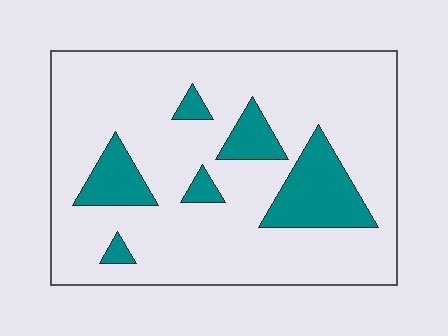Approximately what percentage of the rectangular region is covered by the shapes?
Approximately 20%.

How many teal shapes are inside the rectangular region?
6.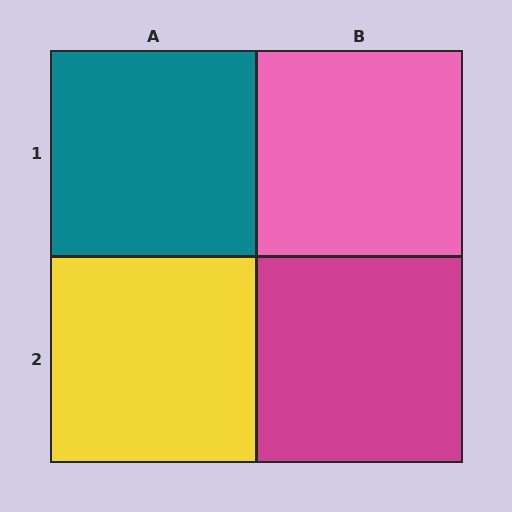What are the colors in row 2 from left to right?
Yellow, magenta.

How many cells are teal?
1 cell is teal.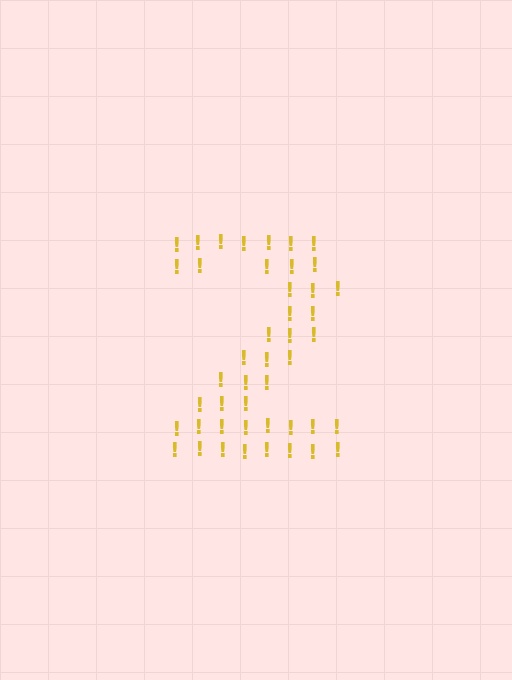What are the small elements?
The small elements are exclamation marks.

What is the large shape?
The large shape is the digit 2.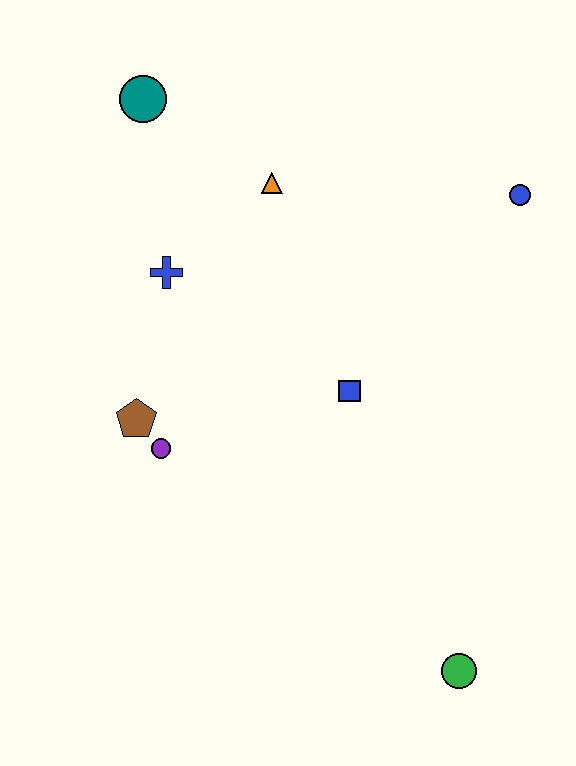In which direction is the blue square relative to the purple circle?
The blue square is to the right of the purple circle.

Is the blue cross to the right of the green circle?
No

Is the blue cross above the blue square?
Yes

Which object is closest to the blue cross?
The orange triangle is closest to the blue cross.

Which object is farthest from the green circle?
The teal circle is farthest from the green circle.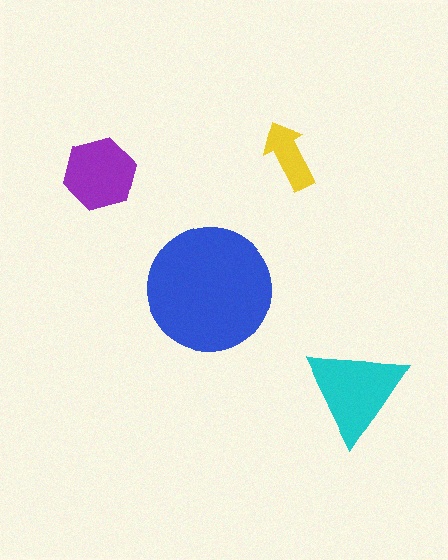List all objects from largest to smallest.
The blue circle, the cyan triangle, the purple hexagon, the yellow arrow.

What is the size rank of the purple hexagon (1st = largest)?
3rd.